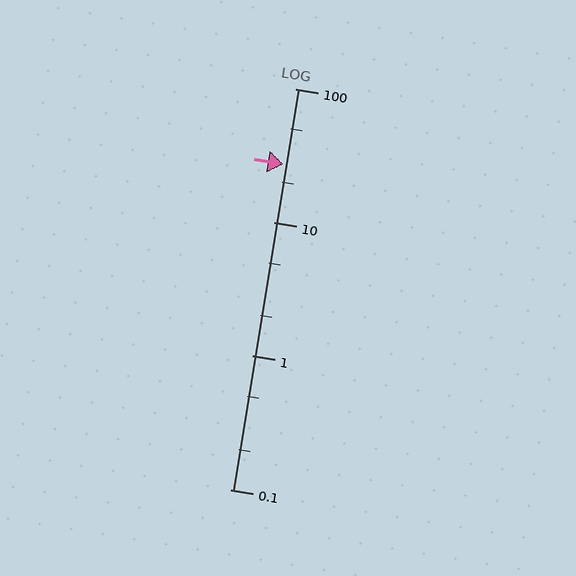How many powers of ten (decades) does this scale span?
The scale spans 3 decades, from 0.1 to 100.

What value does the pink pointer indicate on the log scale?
The pointer indicates approximately 27.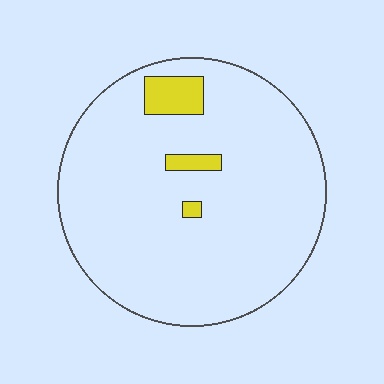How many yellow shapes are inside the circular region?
3.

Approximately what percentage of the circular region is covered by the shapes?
Approximately 5%.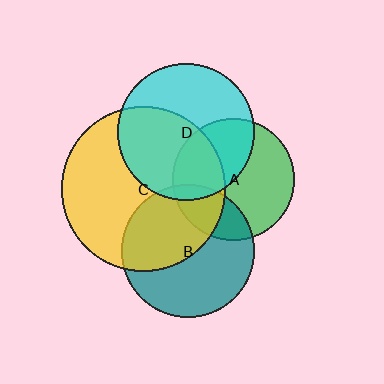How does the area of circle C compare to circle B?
Approximately 1.5 times.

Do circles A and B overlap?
Yes.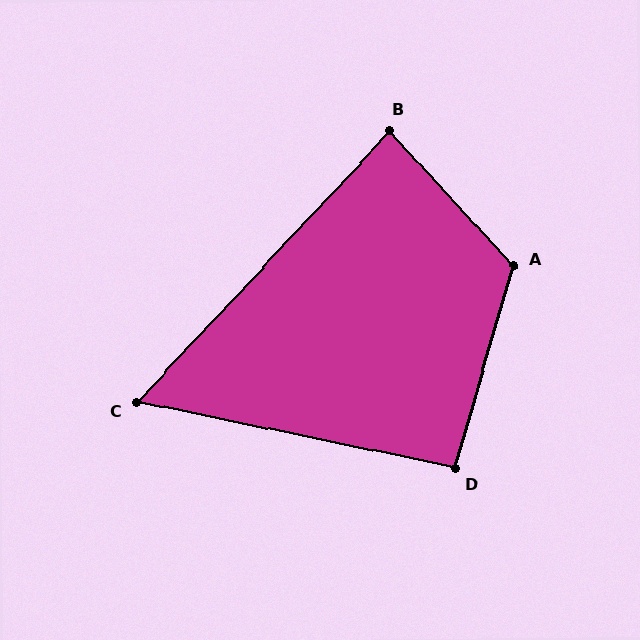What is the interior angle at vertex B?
Approximately 86 degrees (approximately right).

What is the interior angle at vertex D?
Approximately 94 degrees (approximately right).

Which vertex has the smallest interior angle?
C, at approximately 59 degrees.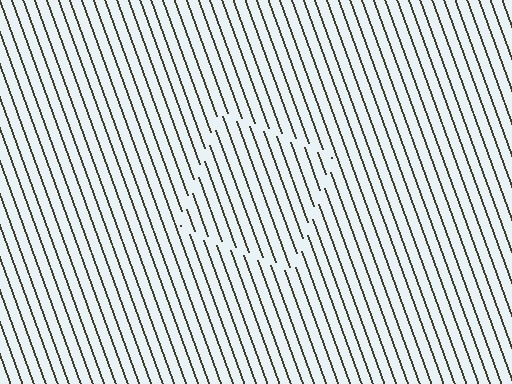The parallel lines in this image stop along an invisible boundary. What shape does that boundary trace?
An illusory square. The interior of the shape contains the same grating, shifted by half a period — the contour is defined by the phase discontinuity where line-ends from the inner and outer gratings abut.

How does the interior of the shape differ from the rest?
The interior of the shape contains the same grating, shifted by half a period — the contour is defined by the phase discontinuity where line-ends from the inner and outer gratings abut.